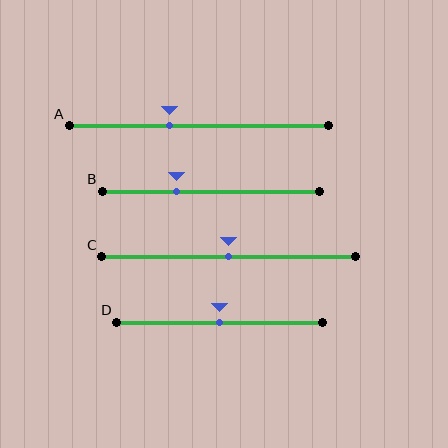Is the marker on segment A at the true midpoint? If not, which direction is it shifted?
No, the marker on segment A is shifted to the left by about 11% of the segment length.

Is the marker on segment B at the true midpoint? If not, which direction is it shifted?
No, the marker on segment B is shifted to the left by about 16% of the segment length.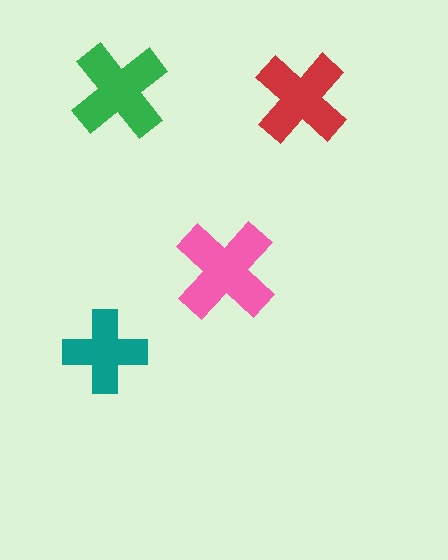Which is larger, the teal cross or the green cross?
The green one.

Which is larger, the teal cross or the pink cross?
The pink one.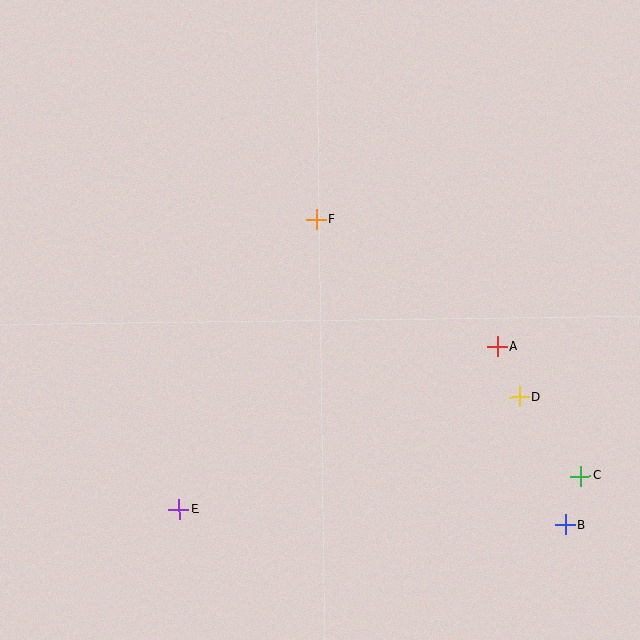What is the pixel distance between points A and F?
The distance between A and F is 221 pixels.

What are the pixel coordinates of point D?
Point D is at (519, 397).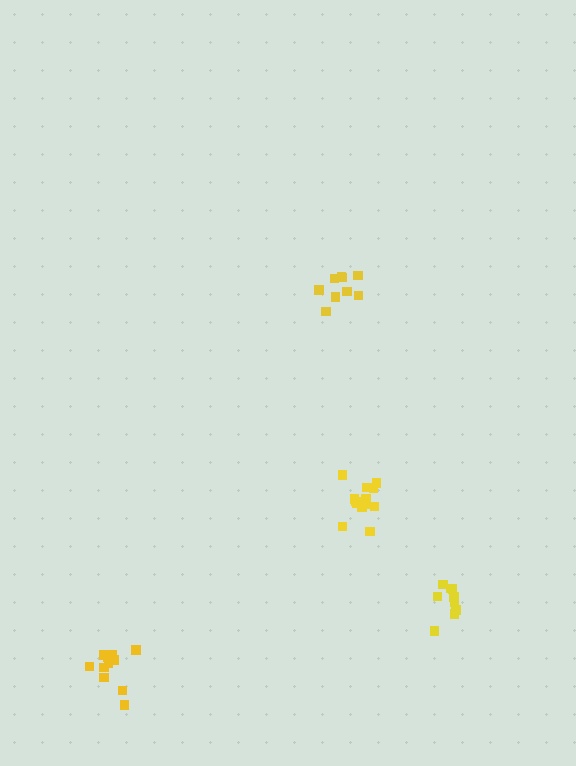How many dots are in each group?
Group 1: 14 dots, Group 2: 9 dots, Group 3: 11 dots, Group 4: 9 dots (43 total).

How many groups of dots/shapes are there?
There are 4 groups.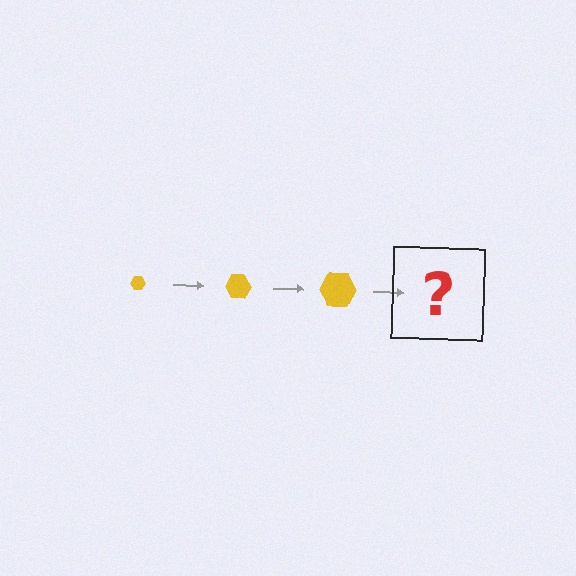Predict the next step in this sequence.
The next step is a yellow hexagon, larger than the previous one.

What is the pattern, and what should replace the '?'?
The pattern is that the hexagon gets progressively larger each step. The '?' should be a yellow hexagon, larger than the previous one.